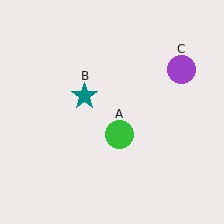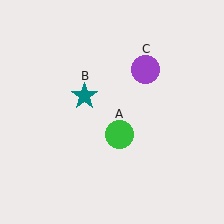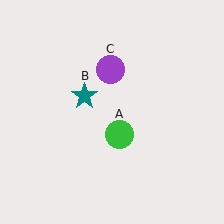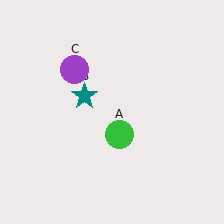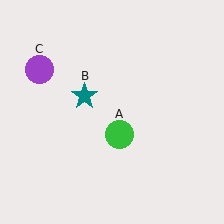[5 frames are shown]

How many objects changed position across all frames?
1 object changed position: purple circle (object C).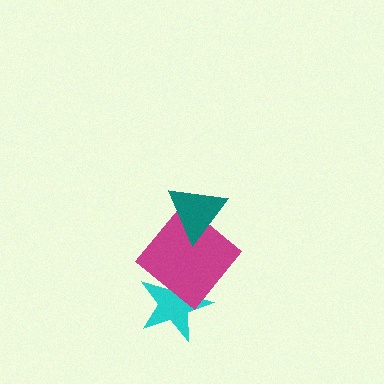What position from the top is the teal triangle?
The teal triangle is 1st from the top.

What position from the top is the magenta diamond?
The magenta diamond is 2nd from the top.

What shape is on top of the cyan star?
The magenta diamond is on top of the cyan star.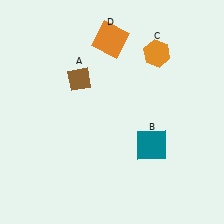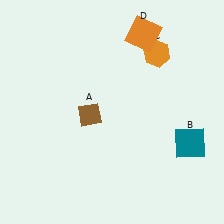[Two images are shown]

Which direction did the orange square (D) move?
The orange square (D) moved right.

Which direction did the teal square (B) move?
The teal square (B) moved right.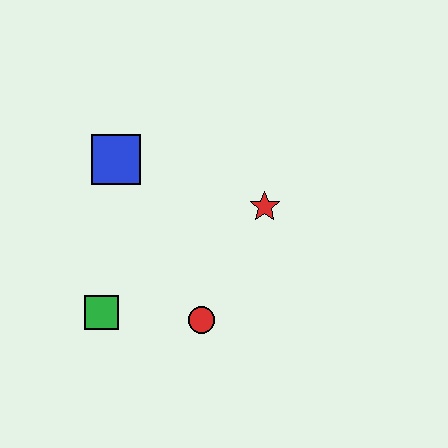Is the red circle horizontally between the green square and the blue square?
No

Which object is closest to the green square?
The red circle is closest to the green square.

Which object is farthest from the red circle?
The blue square is farthest from the red circle.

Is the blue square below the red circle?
No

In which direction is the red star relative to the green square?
The red star is to the right of the green square.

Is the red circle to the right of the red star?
No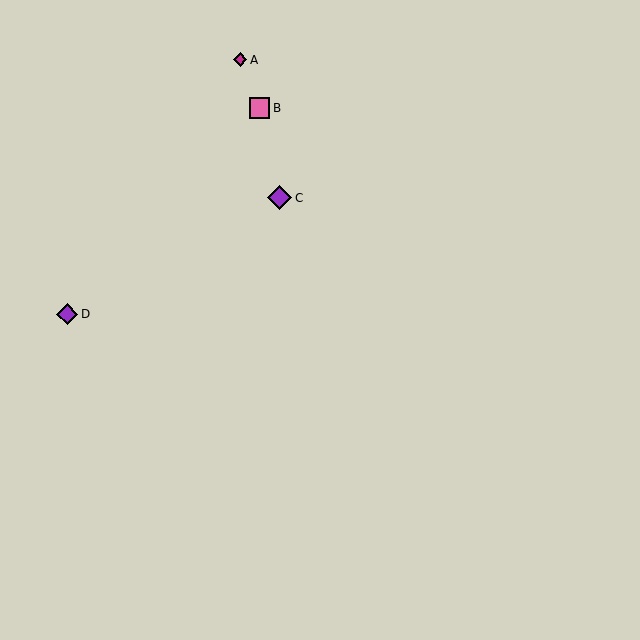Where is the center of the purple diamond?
The center of the purple diamond is at (279, 198).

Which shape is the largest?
The purple diamond (labeled C) is the largest.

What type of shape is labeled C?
Shape C is a purple diamond.